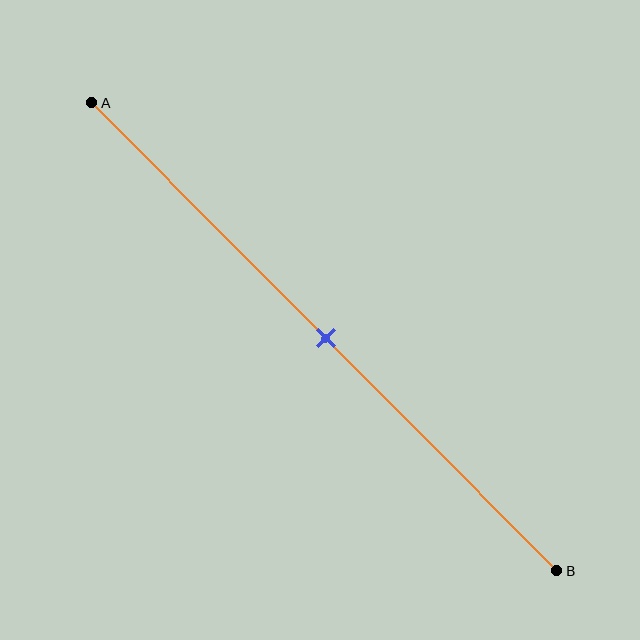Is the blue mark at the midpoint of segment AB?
Yes, the mark is approximately at the midpoint.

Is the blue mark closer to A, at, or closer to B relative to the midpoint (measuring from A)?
The blue mark is approximately at the midpoint of segment AB.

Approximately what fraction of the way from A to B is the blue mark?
The blue mark is approximately 50% of the way from A to B.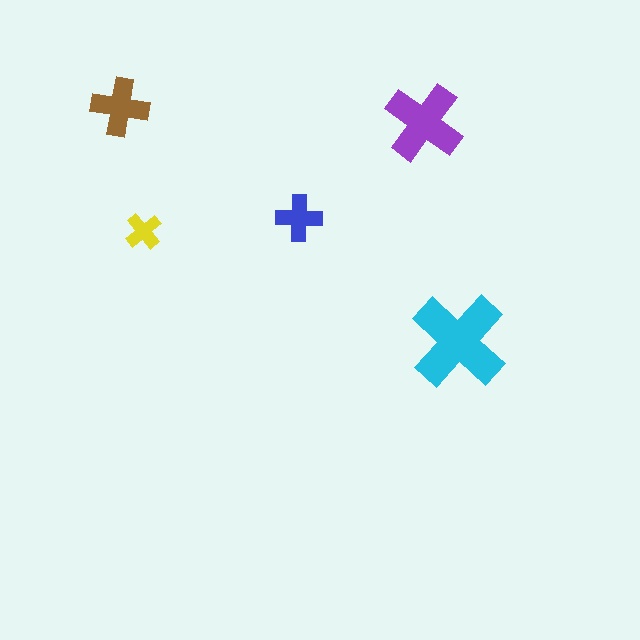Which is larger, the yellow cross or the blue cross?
The blue one.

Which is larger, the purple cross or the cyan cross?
The cyan one.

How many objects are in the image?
There are 5 objects in the image.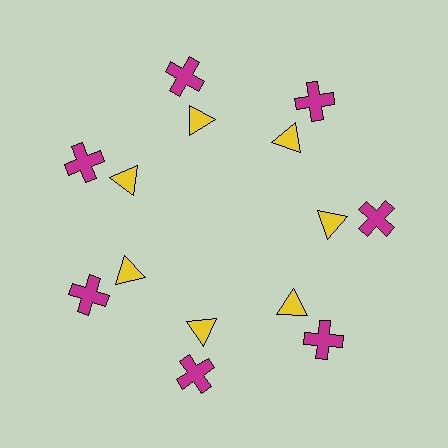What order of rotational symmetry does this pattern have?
This pattern has 7-fold rotational symmetry.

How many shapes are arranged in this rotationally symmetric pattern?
There are 14 shapes, arranged in 7 groups of 2.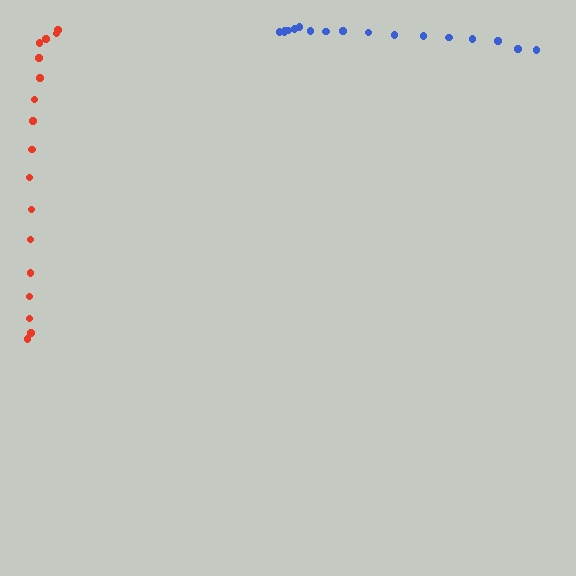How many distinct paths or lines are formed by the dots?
There are 2 distinct paths.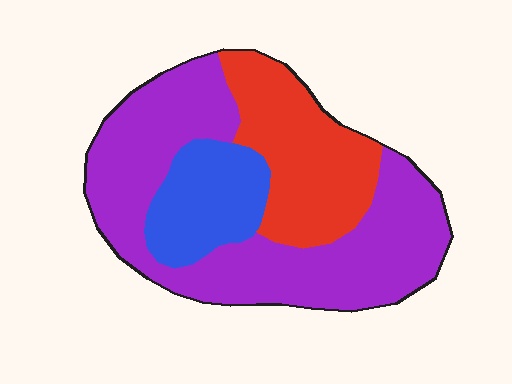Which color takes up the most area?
Purple, at roughly 55%.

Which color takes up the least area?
Blue, at roughly 15%.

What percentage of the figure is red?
Red covers around 25% of the figure.